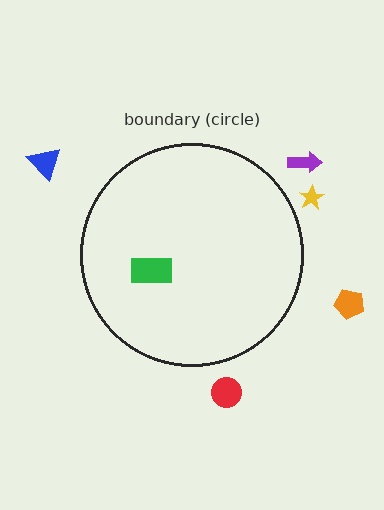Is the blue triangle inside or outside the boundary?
Outside.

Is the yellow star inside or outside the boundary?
Outside.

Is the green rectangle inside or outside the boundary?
Inside.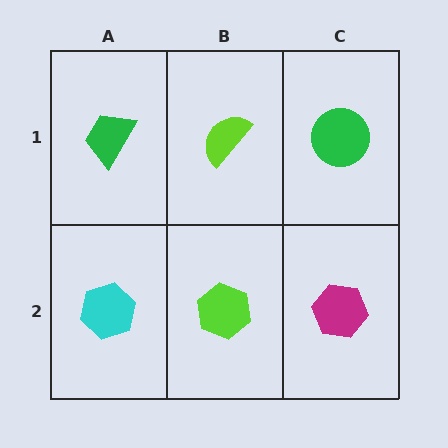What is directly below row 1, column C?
A magenta hexagon.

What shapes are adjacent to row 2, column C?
A green circle (row 1, column C), a lime hexagon (row 2, column B).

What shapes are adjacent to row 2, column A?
A green trapezoid (row 1, column A), a lime hexagon (row 2, column B).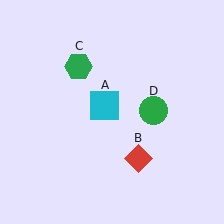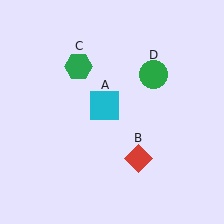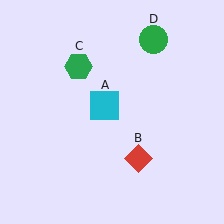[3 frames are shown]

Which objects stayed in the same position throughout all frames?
Cyan square (object A) and red diamond (object B) and green hexagon (object C) remained stationary.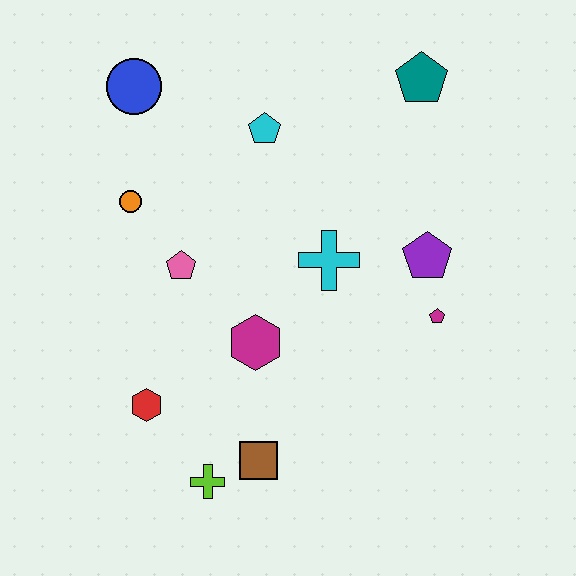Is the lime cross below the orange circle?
Yes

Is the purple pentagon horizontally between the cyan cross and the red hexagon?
No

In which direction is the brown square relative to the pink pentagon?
The brown square is below the pink pentagon.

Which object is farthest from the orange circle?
The magenta pentagon is farthest from the orange circle.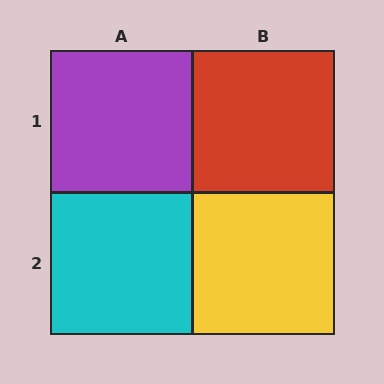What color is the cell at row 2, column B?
Yellow.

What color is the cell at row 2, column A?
Cyan.